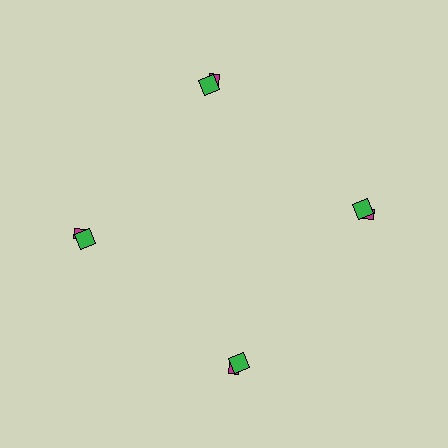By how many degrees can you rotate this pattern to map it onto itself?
The pattern maps onto itself every 90 degrees of rotation.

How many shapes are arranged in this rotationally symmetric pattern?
There are 8 shapes, arranged in 4 groups of 2.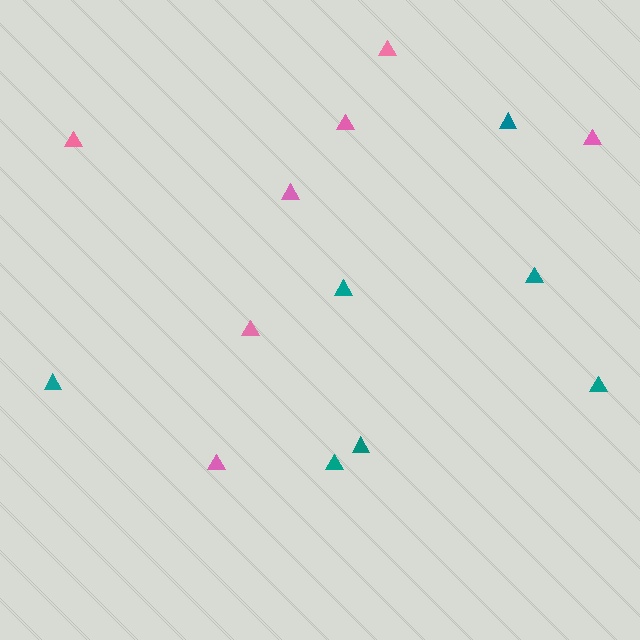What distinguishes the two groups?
There are 2 groups: one group of pink triangles (7) and one group of teal triangles (7).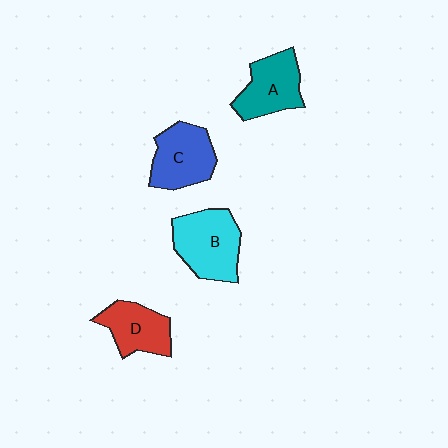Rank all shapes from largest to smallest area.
From largest to smallest: B (cyan), C (blue), A (teal), D (red).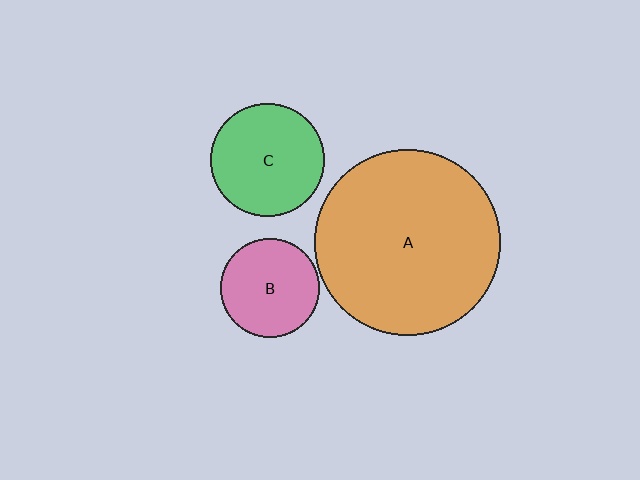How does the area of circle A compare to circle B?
Approximately 3.5 times.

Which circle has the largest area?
Circle A (orange).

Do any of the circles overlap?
No, none of the circles overlap.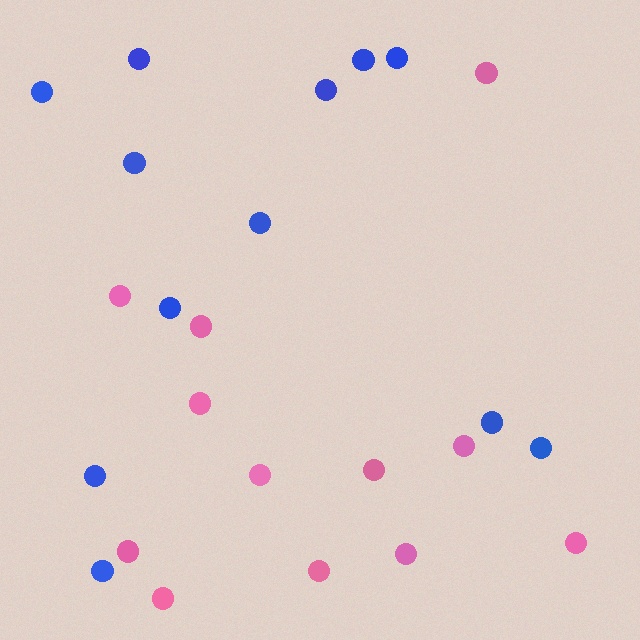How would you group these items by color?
There are 2 groups: one group of blue circles (12) and one group of pink circles (12).